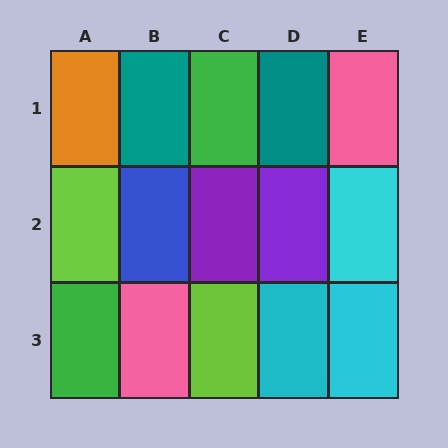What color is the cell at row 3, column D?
Cyan.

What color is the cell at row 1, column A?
Orange.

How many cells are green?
2 cells are green.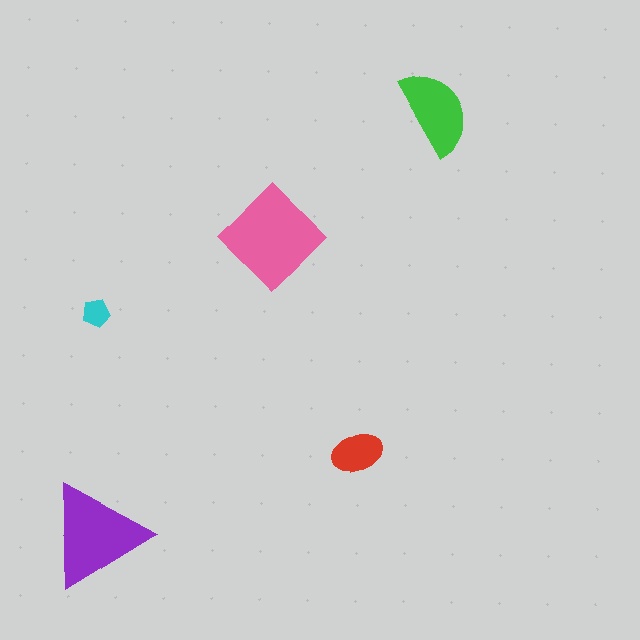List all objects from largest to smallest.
The pink diamond, the purple triangle, the green semicircle, the red ellipse, the cyan pentagon.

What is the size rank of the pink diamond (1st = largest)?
1st.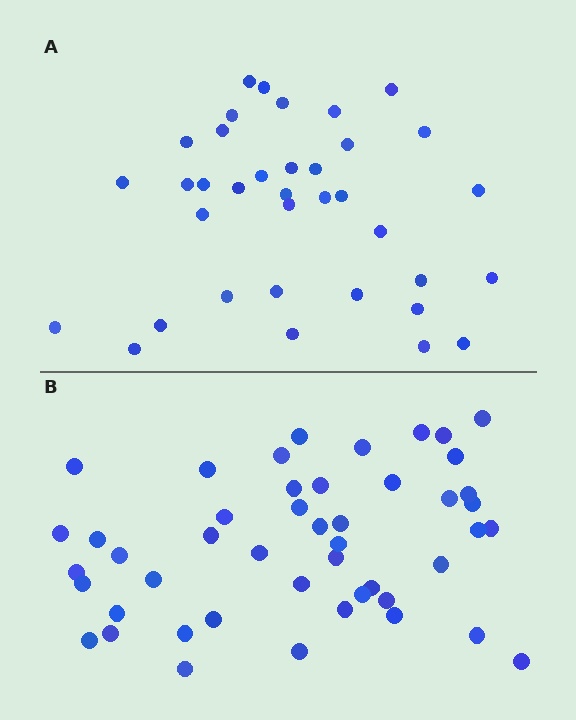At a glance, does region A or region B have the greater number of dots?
Region B (the bottom region) has more dots.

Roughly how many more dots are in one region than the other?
Region B has roughly 12 or so more dots than region A.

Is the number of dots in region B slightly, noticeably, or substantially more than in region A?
Region B has noticeably more, but not dramatically so. The ratio is roughly 1.3 to 1.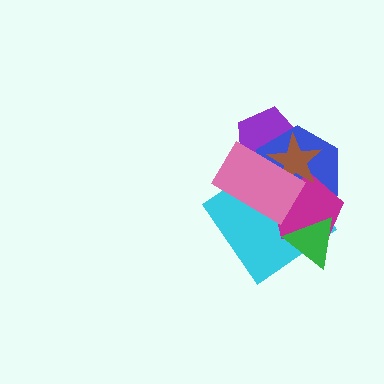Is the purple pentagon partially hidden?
Yes, it is partially covered by another shape.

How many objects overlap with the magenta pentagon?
5 objects overlap with the magenta pentagon.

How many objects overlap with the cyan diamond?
5 objects overlap with the cyan diamond.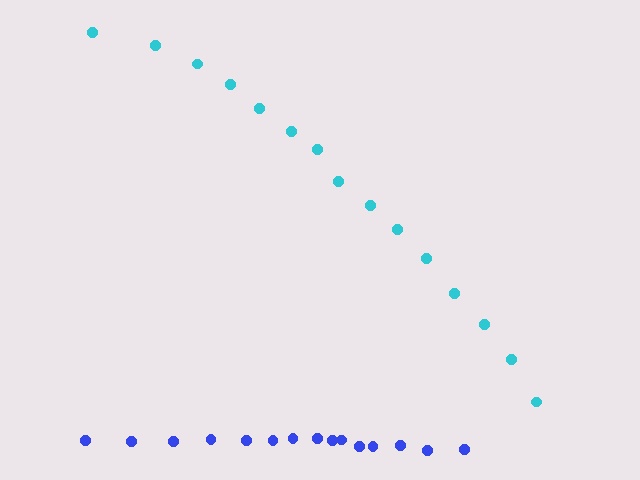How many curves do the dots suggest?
There are 2 distinct paths.